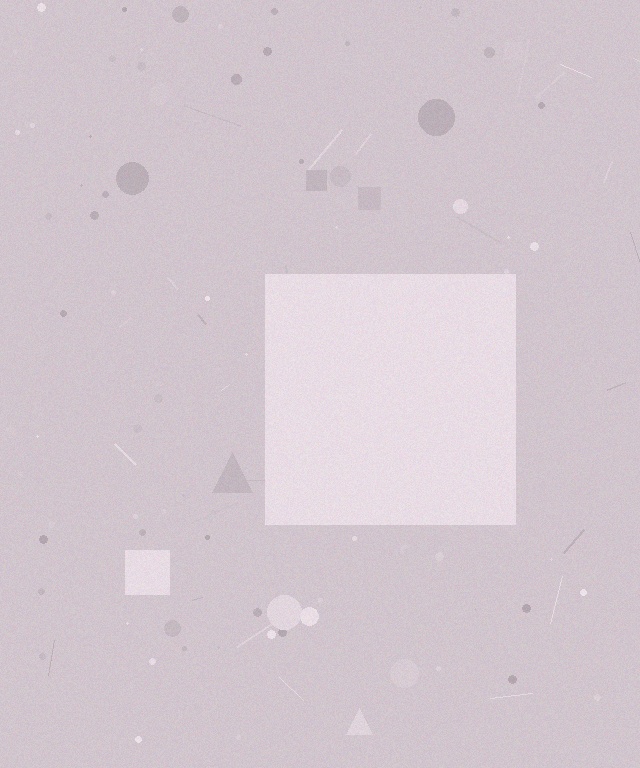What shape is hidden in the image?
A square is hidden in the image.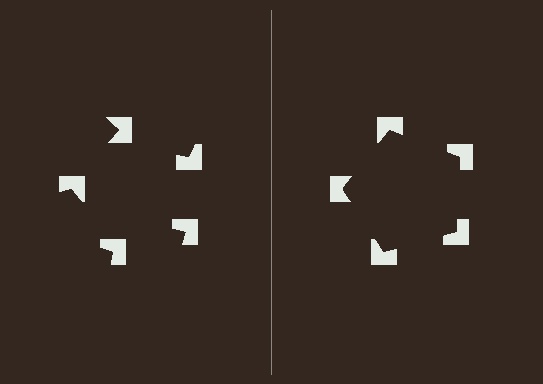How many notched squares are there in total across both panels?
10 — 5 on each side.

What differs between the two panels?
The notched squares are positioned identically on both sides; only the wedge orientations differ. On the right they align to a pentagon; on the left they are misaligned.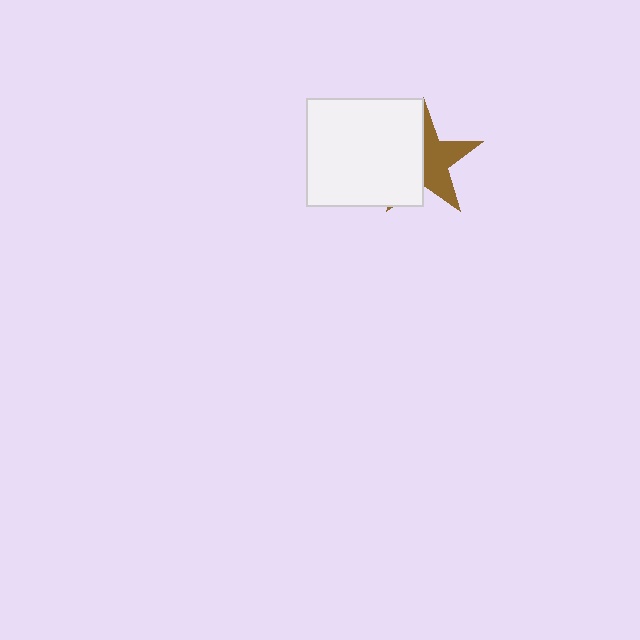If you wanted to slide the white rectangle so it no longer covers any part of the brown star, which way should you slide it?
Slide it left — that is the most direct way to separate the two shapes.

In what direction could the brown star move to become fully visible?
The brown star could move right. That would shift it out from behind the white rectangle entirely.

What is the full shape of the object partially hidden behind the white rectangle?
The partially hidden object is a brown star.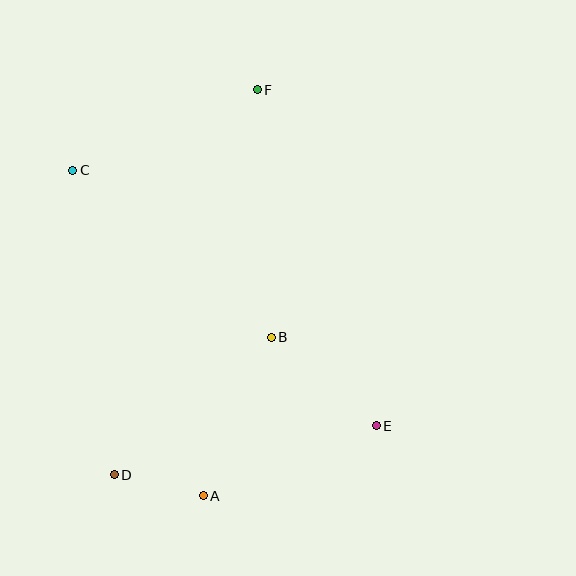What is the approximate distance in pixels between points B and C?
The distance between B and C is approximately 259 pixels.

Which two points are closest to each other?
Points A and D are closest to each other.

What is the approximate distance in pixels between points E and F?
The distance between E and F is approximately 357 pixels.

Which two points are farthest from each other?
Points D and F are farthest from each other.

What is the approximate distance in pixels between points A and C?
The distance between A and C is approximately 351 pixels.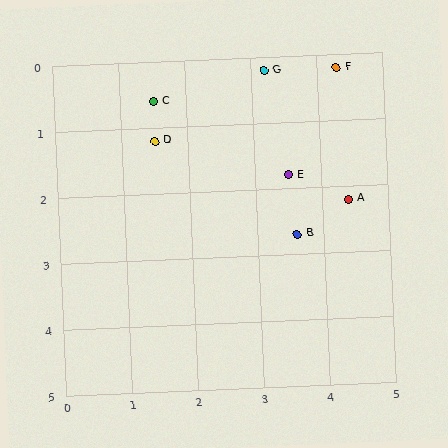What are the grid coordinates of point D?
Point D is at approximately (1.5, 1.2).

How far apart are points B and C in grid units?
Points B and C are about 3.0 grid units apart.